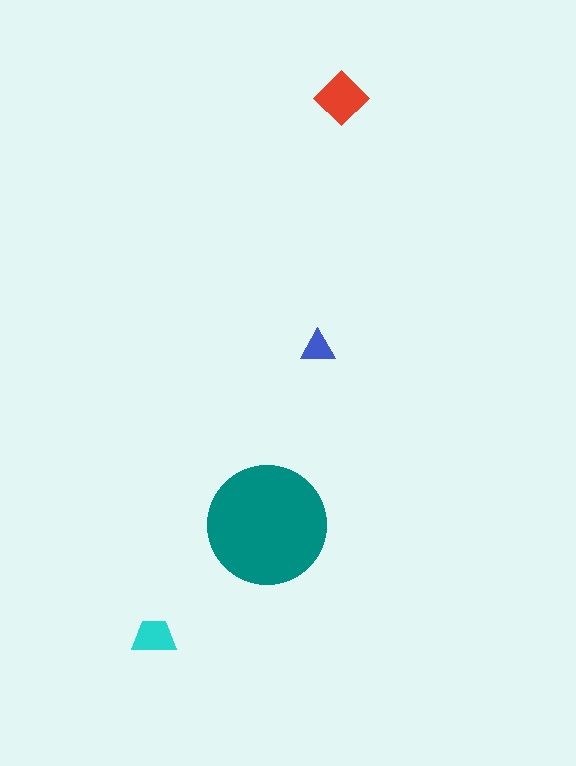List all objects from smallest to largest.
The blue triangle, the cyan trapezoid, the red diamond, the teal circle.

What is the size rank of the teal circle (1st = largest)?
1st.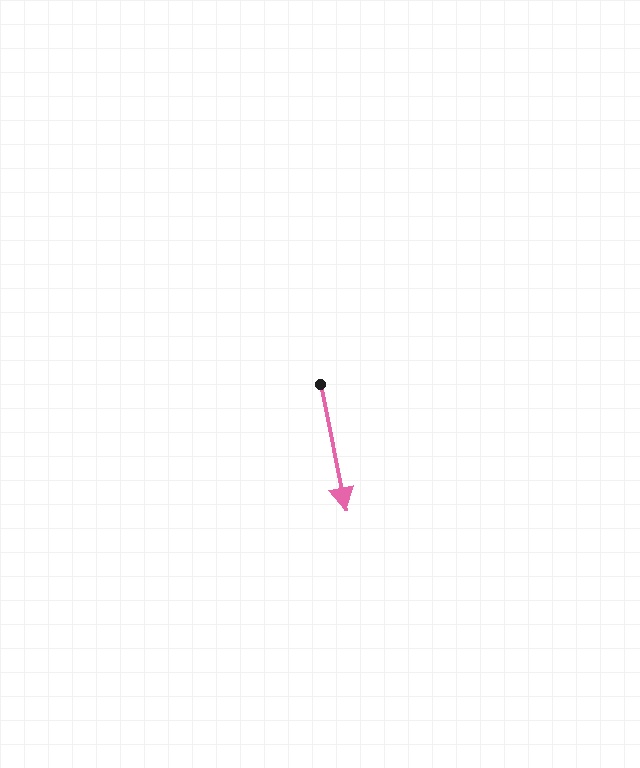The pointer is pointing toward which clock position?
Roughly 6 o'clock.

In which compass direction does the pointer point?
South.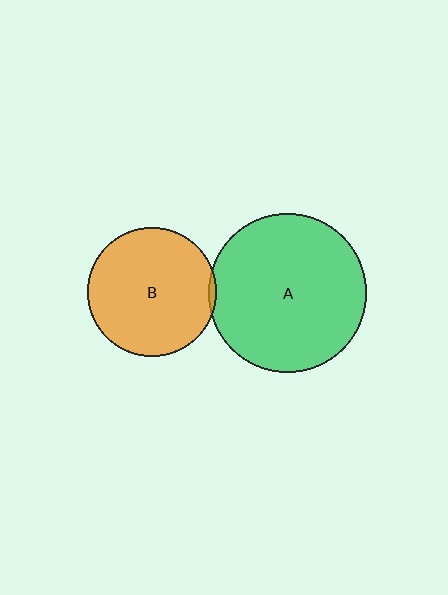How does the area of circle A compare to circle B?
Approximately 1.5 times.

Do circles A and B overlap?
Yes.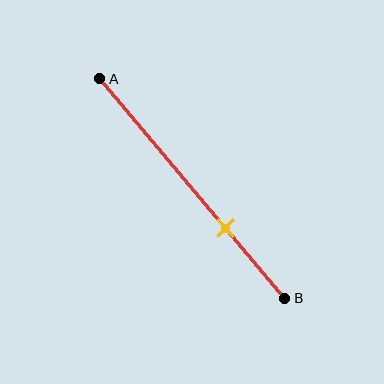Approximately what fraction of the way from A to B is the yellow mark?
The yellow mark is approximately 70% of the way from A to B.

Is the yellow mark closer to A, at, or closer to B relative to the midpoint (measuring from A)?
The yellow mark is closer to point B than the midpoint of segment AB.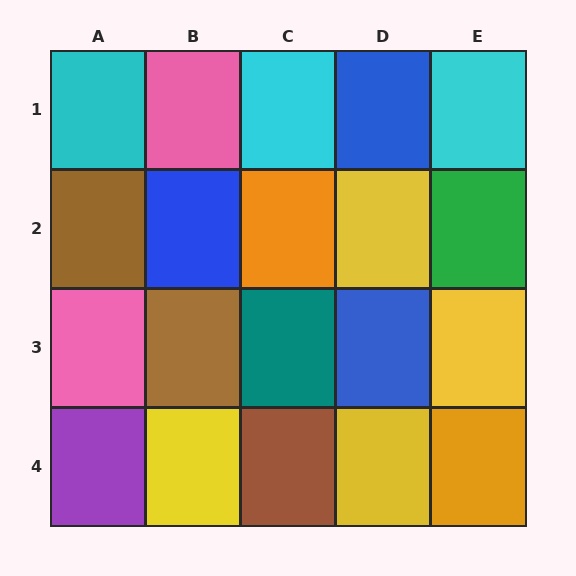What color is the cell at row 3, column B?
Brown.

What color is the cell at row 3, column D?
Blue.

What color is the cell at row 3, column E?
Yellow.